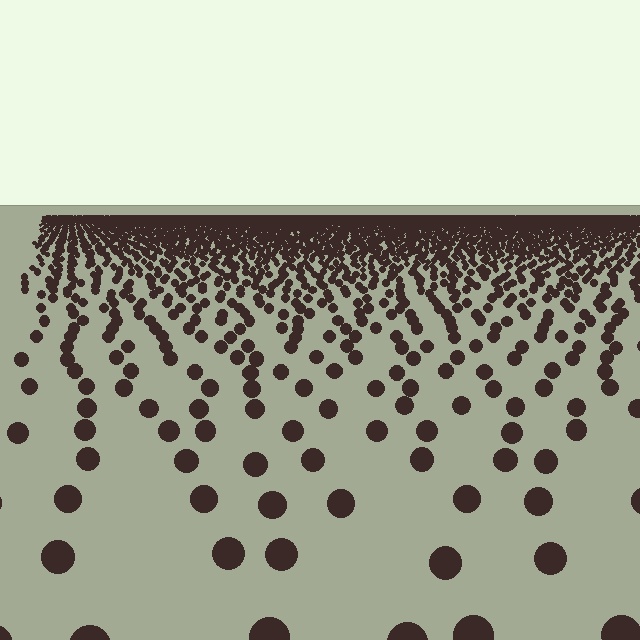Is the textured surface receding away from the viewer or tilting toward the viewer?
The surface is receding away from the viewer. Texture elements get smaller and denser toward the top.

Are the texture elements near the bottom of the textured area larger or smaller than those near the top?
Larger. Near the bottom, elements are closer to the viewer and appear at a bigger on-screen size.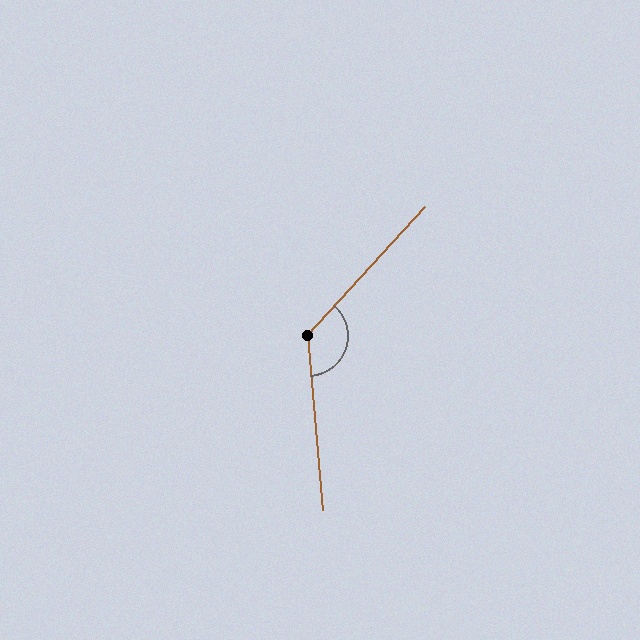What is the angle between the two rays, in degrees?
Approximately 133 degrees.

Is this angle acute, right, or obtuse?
It is obtuse.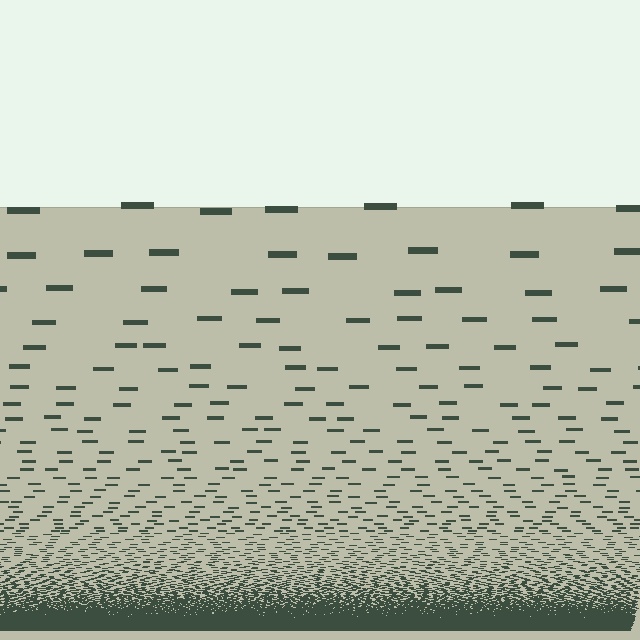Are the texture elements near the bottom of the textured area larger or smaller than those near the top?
Smaller. The gradient is inverted — elements near the bottom are smaller and denser.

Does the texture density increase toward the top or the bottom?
Density increases toward the bottom.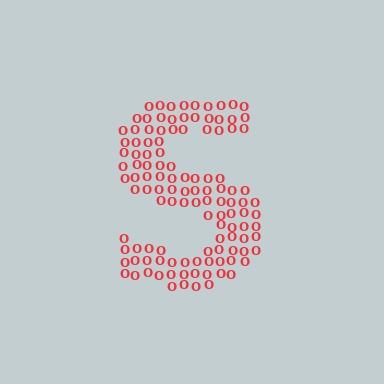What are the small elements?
The small elements are letter O's.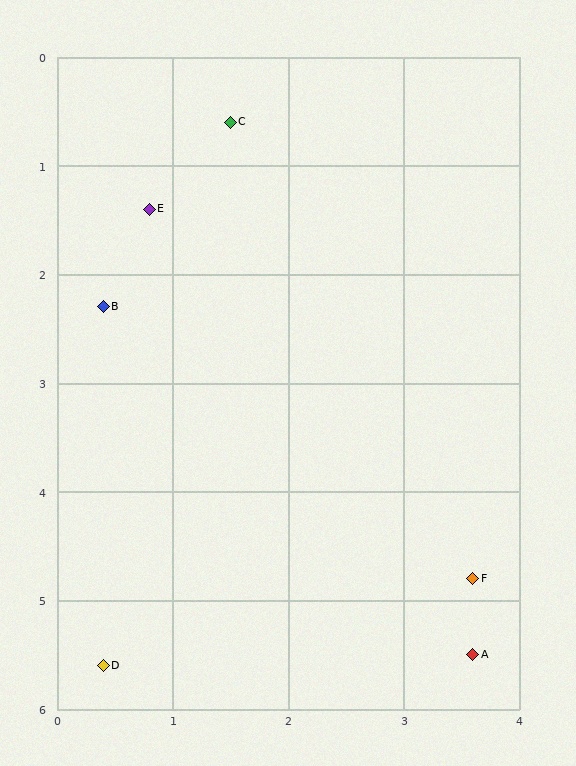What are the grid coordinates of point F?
Point F is at approximately (3.6, 4.8).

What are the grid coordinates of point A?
Point A is at approximately (3.6, 5.5).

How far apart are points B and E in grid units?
Points B and E are about 1.0 grid units apart.